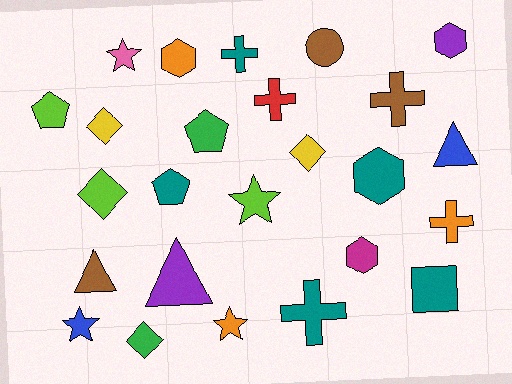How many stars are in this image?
There are 4 stars.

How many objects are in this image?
There are 25 objects.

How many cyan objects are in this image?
There are no cyan objects.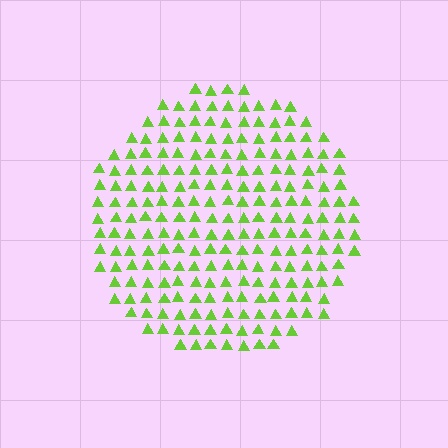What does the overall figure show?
The overall figure shows a circle.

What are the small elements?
The small elements are triangles.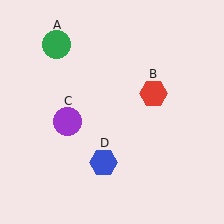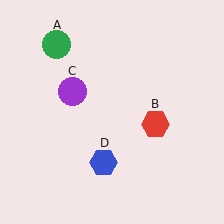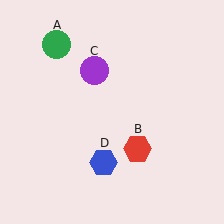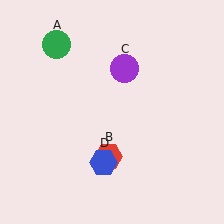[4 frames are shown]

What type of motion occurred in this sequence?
The red hexagon (object B), purple circle (object C) rotated clockwise around the center of the scene.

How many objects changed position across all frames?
2 objects changed position: red hexagon (object B), purple circle (object C).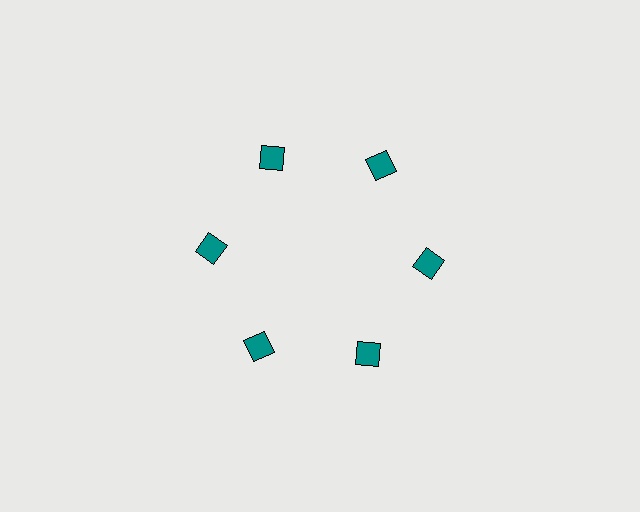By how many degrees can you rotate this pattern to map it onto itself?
The pattern maps onto itself every 60 degrees of rotation.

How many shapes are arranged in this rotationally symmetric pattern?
There are 6 shapes, arranged in 6 groups of 1.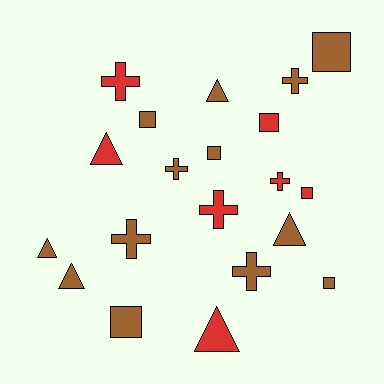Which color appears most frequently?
Brown, with 13 objects.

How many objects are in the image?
There are 20 objects.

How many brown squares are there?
There are 5 brown squares.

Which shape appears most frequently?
Cross, with 7 objects.